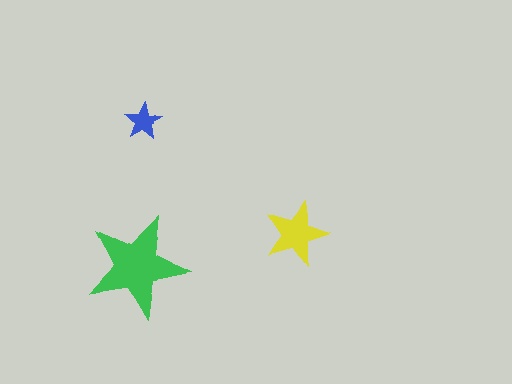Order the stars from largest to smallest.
the green one, the yellow one, the blue one.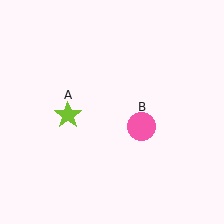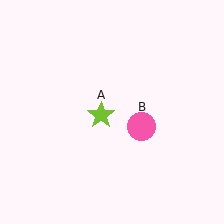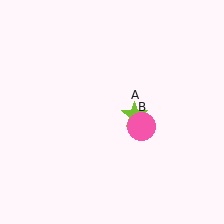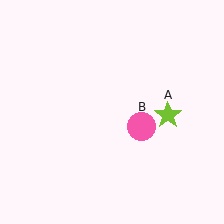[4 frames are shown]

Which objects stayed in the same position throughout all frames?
Pink circle (object B) remained stationary.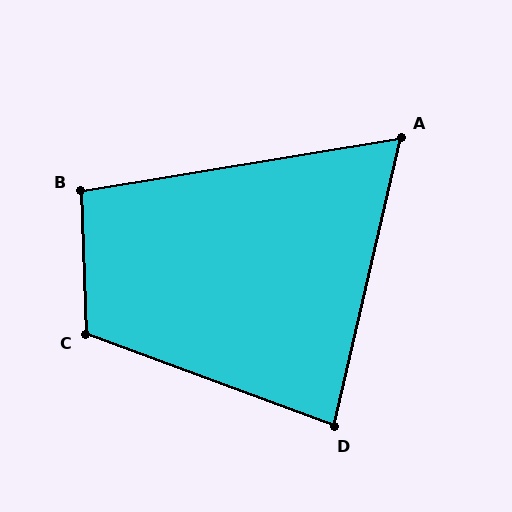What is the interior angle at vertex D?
Approximately 83 degrees (acute).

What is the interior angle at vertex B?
Approximately 97 degrees (obtuse).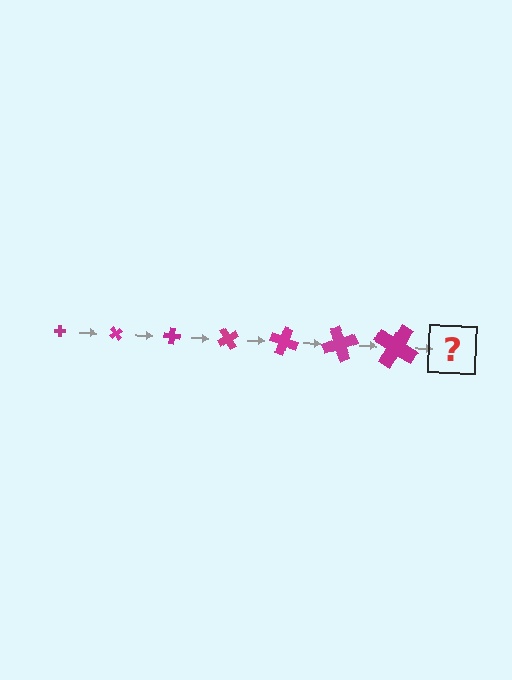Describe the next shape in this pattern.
It should be a cross, larger than the previous one and rotated 350 degrees from the start.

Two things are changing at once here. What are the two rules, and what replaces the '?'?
The two rules are that the cross grows larger each step and it rotates 50 degrees each step. The '?' should be a cross, larger than the previous one and rotated 350 degrees from the start.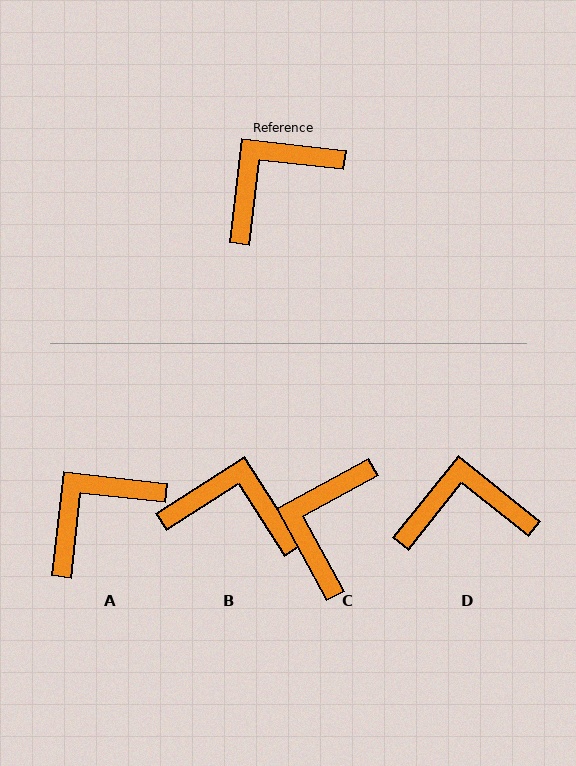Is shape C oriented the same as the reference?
No, it is off by about 35 degrees.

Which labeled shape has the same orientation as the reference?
A.